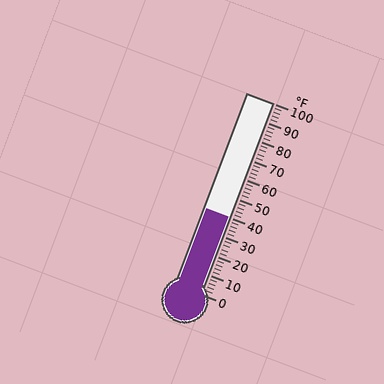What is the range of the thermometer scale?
The thermometer scale ranges from 0°F to 100°F.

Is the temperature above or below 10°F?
The temperature is above 10°F.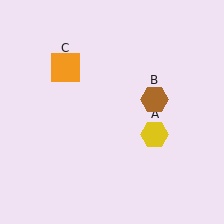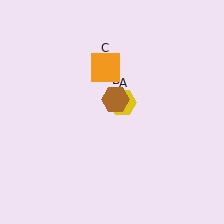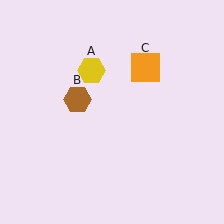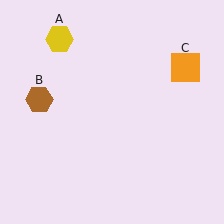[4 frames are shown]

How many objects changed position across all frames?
3 objects changed position: yellow hexagon (object A), brown hexagon (object B), orange square (object C).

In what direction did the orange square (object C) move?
The orange square (object C) moved right.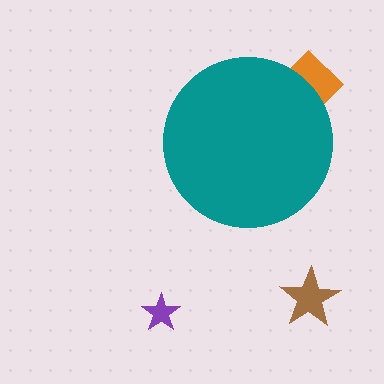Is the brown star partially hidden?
No, the brown star is fully visible.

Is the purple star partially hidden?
No, the purple star is fully visible.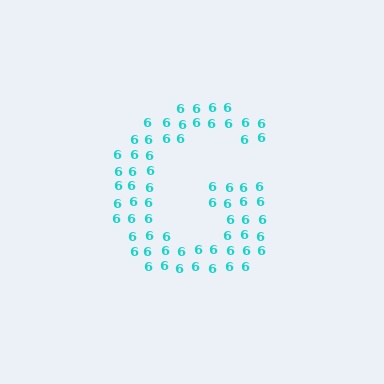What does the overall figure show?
The overall figure shows the letter G.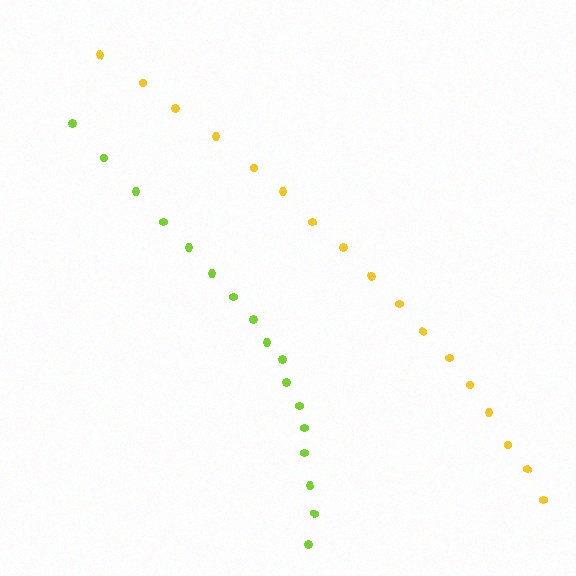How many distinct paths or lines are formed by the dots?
There are 2 distinct paths.